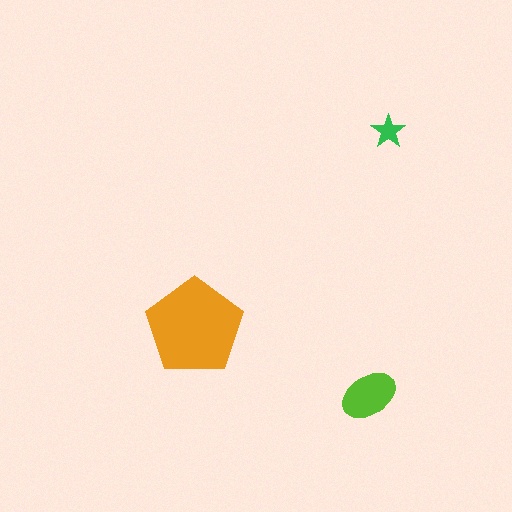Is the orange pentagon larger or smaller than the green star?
Larger.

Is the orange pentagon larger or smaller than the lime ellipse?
Larger.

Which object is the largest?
The orange pentagon.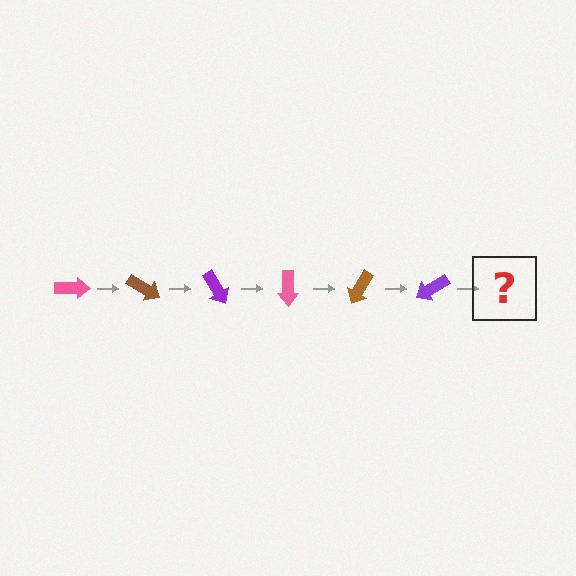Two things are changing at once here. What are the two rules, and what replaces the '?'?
The two rules are that it rotates 30 degrees each step and the color cycles through pink, brown, and purple. The '?' should be a pink arrow, rotated 180 degrees from the start.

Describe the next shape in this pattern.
It should be a pink arrow, rotated 180 degrees from the start.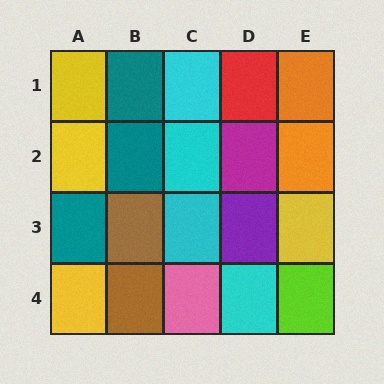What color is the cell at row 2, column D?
Magenta.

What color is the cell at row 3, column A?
Teal.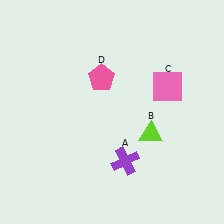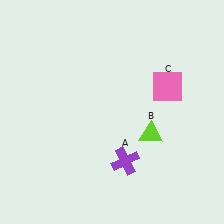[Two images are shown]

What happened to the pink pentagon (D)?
The pink pentagon (D) was removed in Image 2. It was in the top-left area of Image 1.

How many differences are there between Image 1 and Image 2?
There is 1 difference between the two images.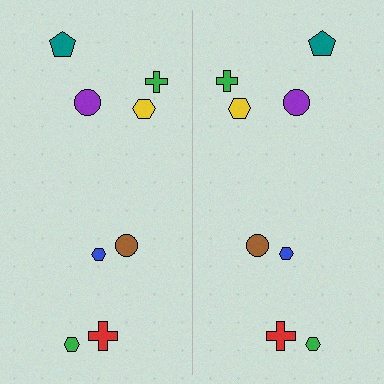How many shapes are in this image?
There are 16 shapes in this image.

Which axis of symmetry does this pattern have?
The pattern has a vertical axis of symmetry running through the center of the image.